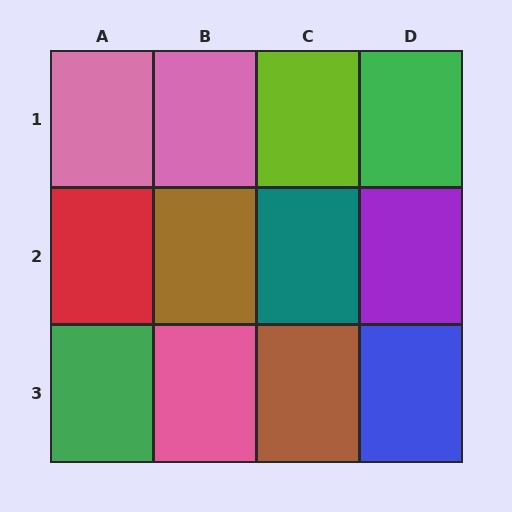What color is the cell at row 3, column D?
Blue.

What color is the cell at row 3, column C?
Brown.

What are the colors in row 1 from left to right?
Pink, pink, lime, green.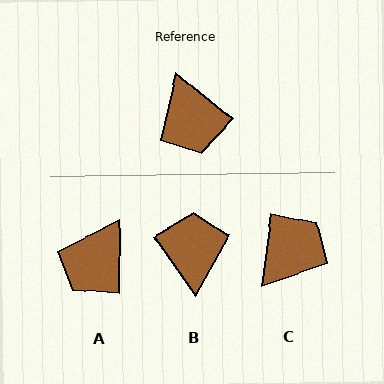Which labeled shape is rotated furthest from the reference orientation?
B, about 164 degrees away.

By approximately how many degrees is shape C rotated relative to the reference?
Approximately 121 degrees counter-clockwise.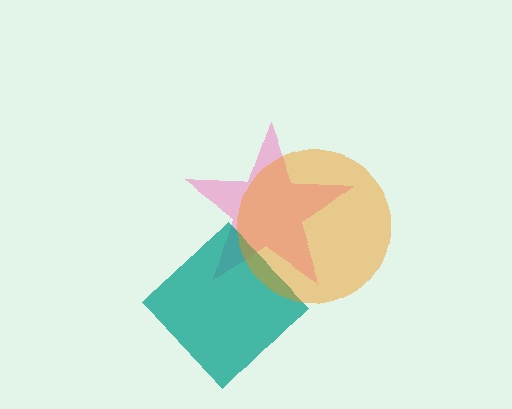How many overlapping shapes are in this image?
There are 3 overlapping shapes in the image.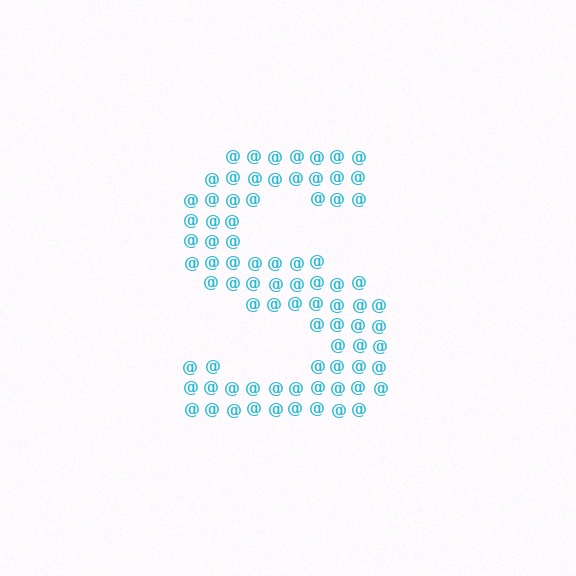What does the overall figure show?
The overall figure shows the letter S.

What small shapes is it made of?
It is made of small at signs.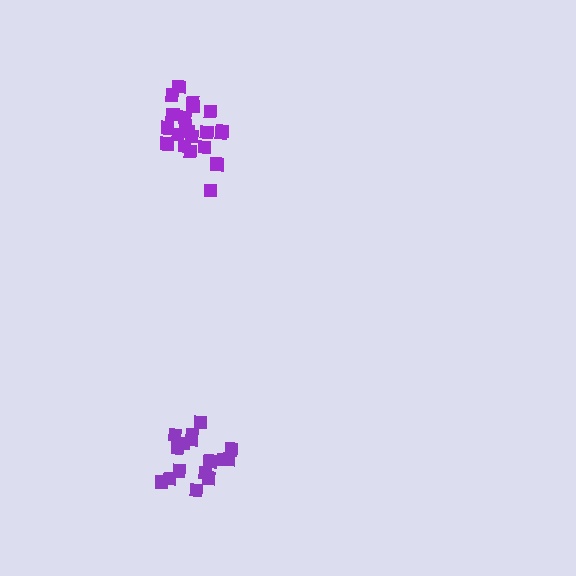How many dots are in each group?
Group 1: 17 dots, Group 2: 21 dots (38 total).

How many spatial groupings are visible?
There are 2 spatial groupings.